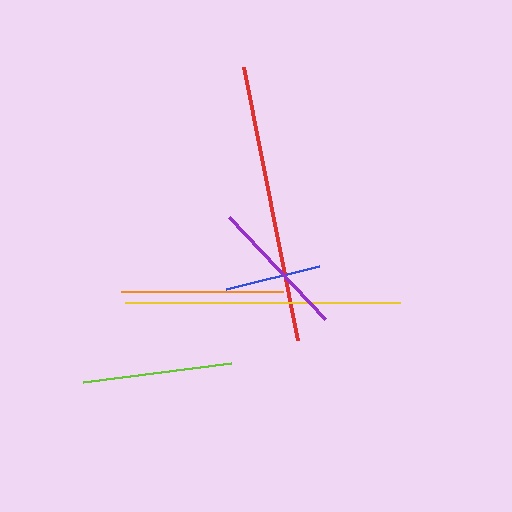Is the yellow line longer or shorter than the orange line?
The yellow line is longer than the orange line.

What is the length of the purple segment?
The purple segment is approximately 139 pixels long.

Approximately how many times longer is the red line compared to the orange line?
The red line is approximately 1.7 times the length of the orange line.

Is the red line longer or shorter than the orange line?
The red line is longer than the orange line.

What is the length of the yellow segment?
The yellow segment is approximately 275 pixels long.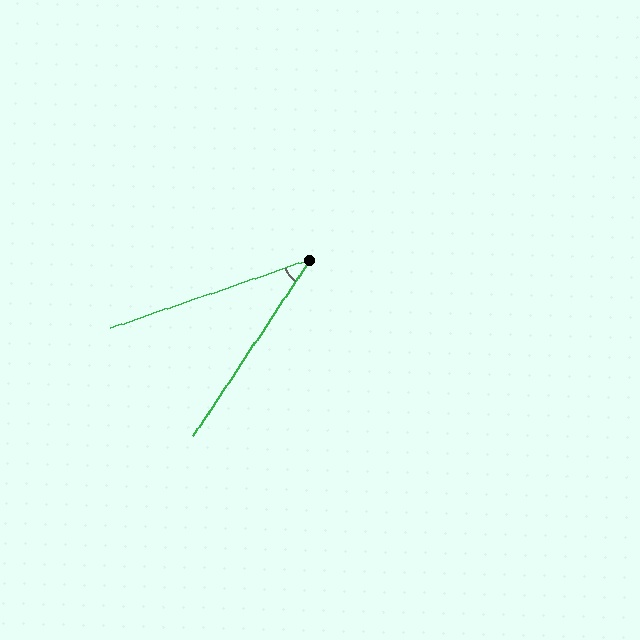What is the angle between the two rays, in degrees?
Approximately 38 degrees.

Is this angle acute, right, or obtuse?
It is acute.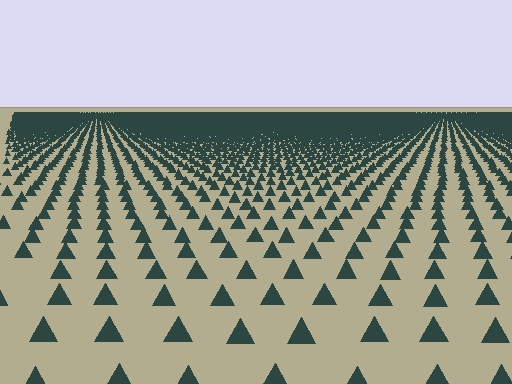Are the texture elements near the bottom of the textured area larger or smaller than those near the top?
Larger. Near the bottom, elements are closer to the viewer and appear at a bigger on-screen size.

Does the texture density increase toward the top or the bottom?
Density increases toward the top.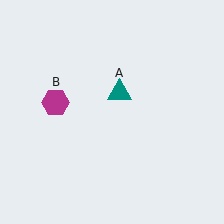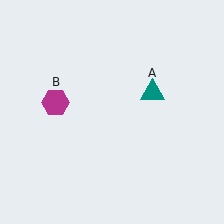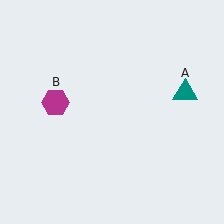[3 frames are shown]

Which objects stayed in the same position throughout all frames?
Magenta hexagon (object B) remained stationary.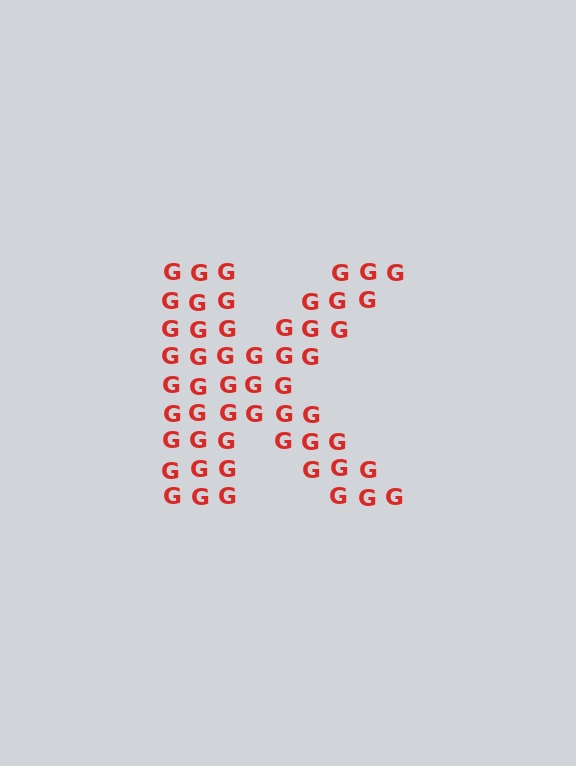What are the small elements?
The small elements are letter G's.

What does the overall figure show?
The overall figure shows the letter K.